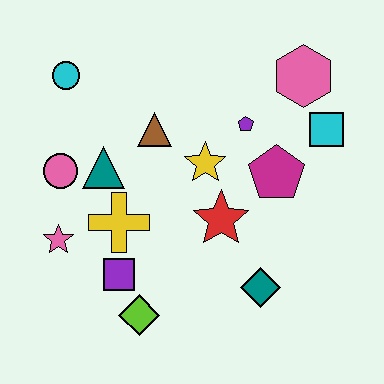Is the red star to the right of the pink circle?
Yes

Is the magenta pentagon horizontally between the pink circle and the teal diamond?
No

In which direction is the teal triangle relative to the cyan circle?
The teal triangle is below the cyan circle.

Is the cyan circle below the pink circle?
No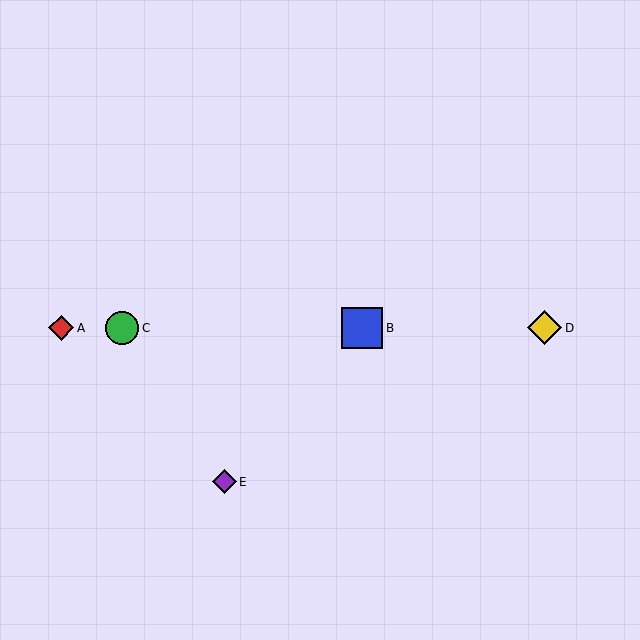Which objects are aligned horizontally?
Objects A, B, C, D are aligned horizontally.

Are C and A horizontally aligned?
Yes, both are at y≈328.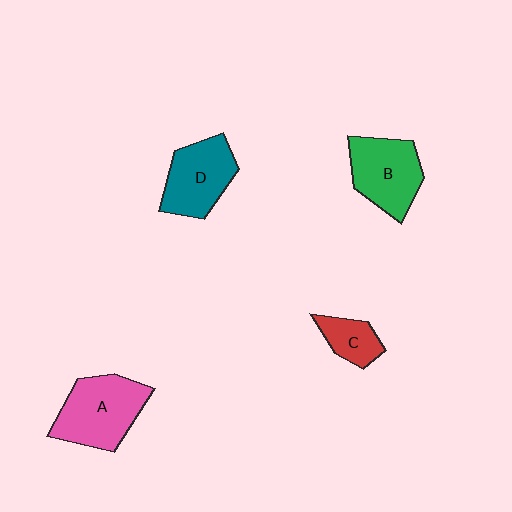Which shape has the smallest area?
Shape C (red).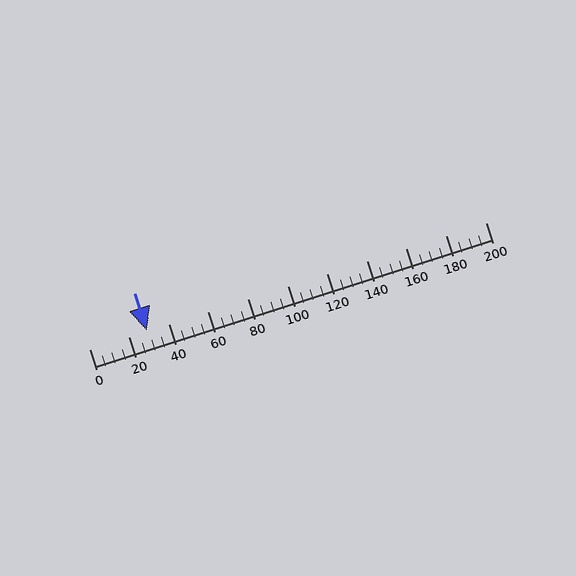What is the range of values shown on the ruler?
The ruler shows values from 0 to 200.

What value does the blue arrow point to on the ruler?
The blue arrow points to approximately 29.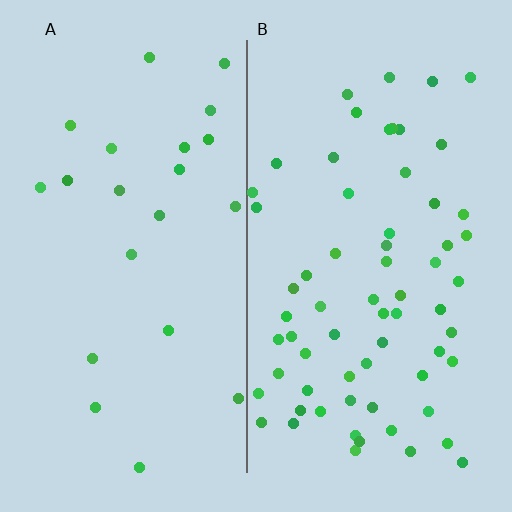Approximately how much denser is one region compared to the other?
Approximately 3.0× — region B over region A.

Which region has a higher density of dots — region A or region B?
B (the right).